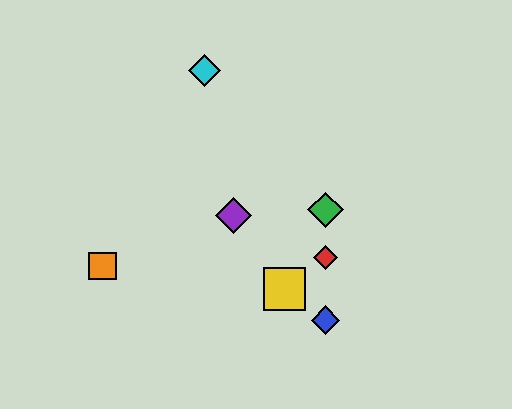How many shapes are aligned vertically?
3 shapes (the red diamond, the blue diamond, the green diamond) are aligned vertically.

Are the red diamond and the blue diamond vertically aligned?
Yes, both are at x≈326.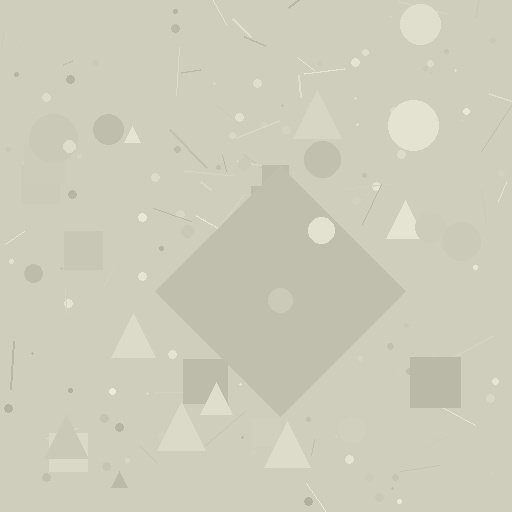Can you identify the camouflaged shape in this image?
The camouflaged shape is a diamond.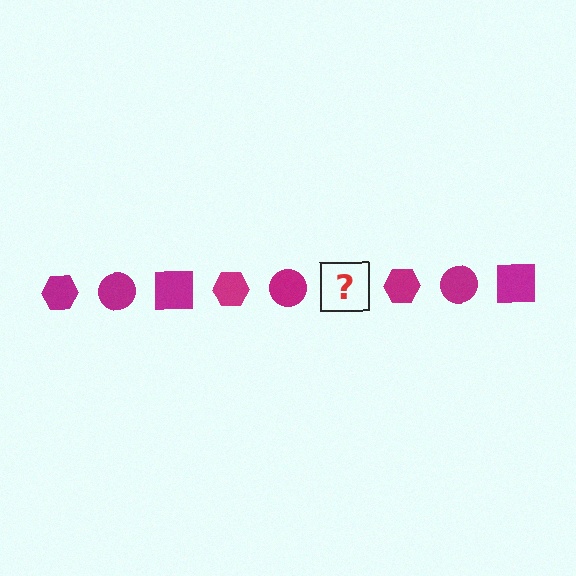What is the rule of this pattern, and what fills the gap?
The rule is that the pattern cycles through hexagon, circle, square shapes in magenta. The gap should be filled with a magenta square.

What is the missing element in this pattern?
The missing element is a magenta square.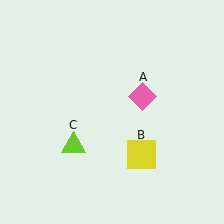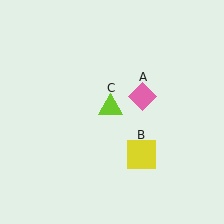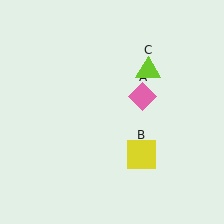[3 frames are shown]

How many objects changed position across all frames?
1 object changed position: lime triangle (object C).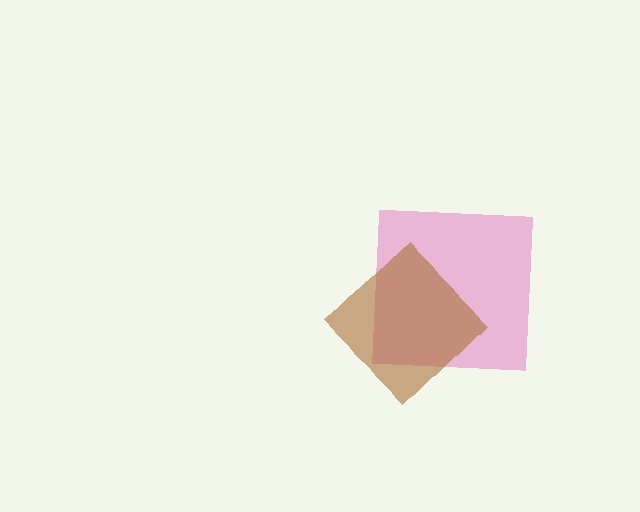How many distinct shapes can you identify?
There are 2 distinct shapes: a pink square, a brown diamond.